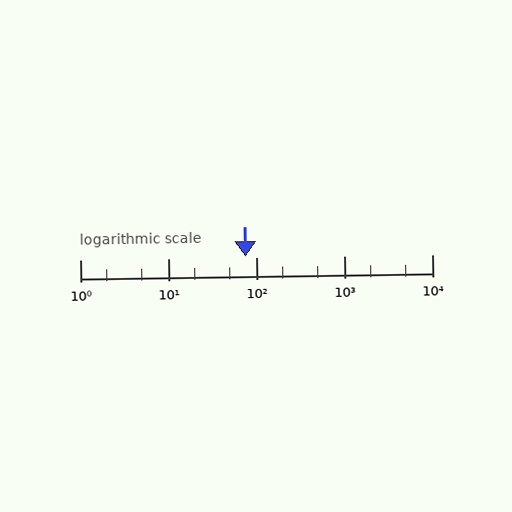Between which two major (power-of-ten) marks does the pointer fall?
The pointer is between 10 and 100.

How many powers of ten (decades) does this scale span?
The scale spans 4 decades, from 1 to 10000.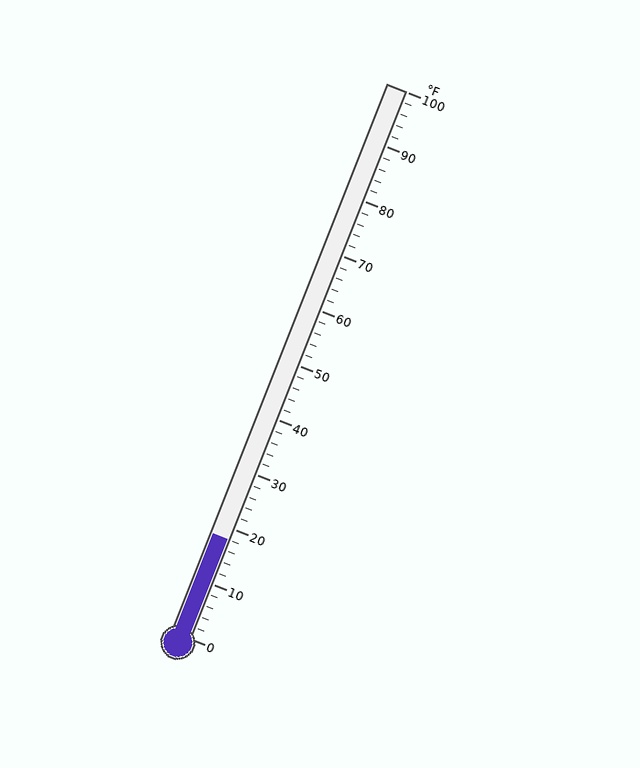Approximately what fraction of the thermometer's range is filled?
The thermometer is filled to approximately 20% of its range.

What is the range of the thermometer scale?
The thermometer scale ranges from 0°F to 100°F.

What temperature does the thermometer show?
The thermometer shows approximately 18°F.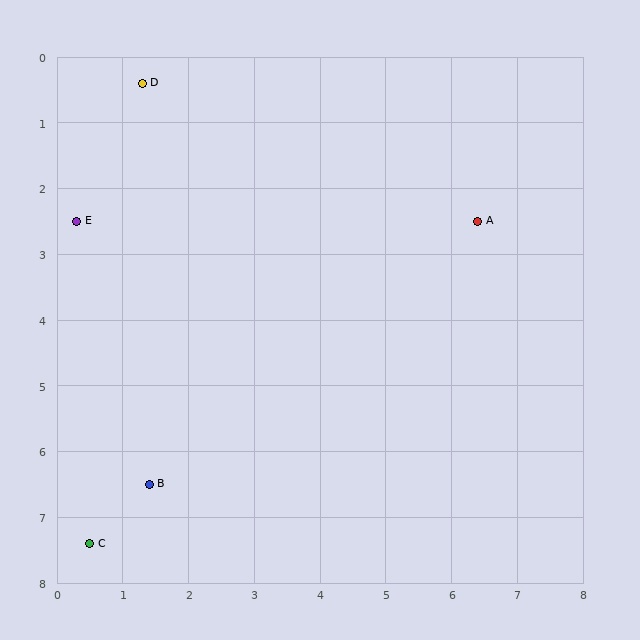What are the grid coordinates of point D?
Point D is at approximately (1.3, 0.4).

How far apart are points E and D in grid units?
Points E and D are about 2.3 grid units apart.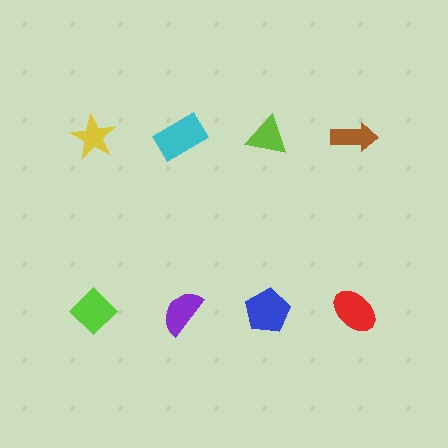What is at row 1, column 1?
A yellow star.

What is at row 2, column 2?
A purple semicircle.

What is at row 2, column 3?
A blue pentagon.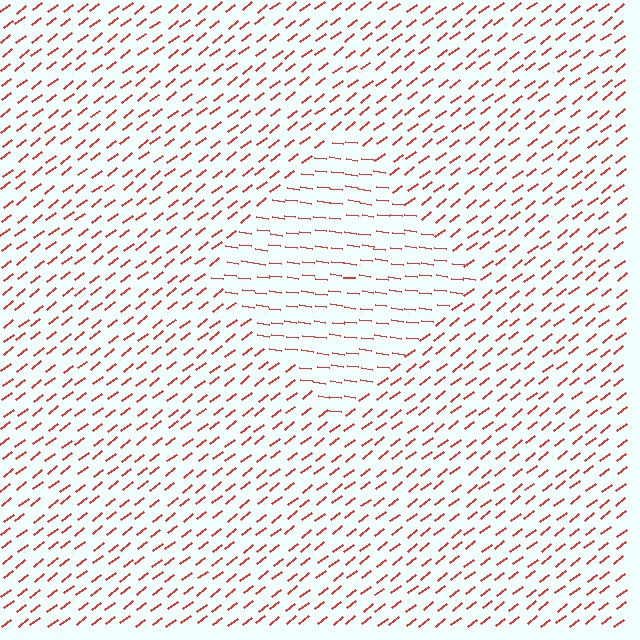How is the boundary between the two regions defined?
The boundary is defined purely by a change in line orientation (approximately 45 degrees difference). All lines are the same color and thickness.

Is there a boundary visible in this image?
Yes, there is a texture boundary formed by a change in line orientation.